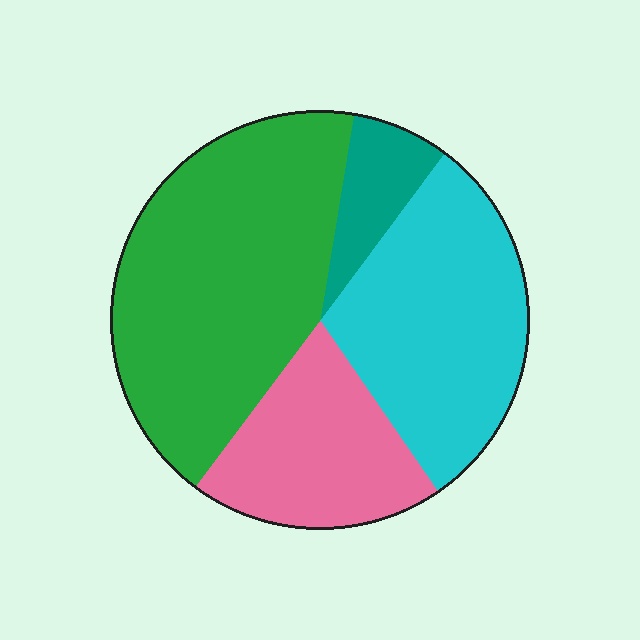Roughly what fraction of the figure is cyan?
Cyan takes up between a sixth and a third of the figure.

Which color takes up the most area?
Green, at roughly 45%.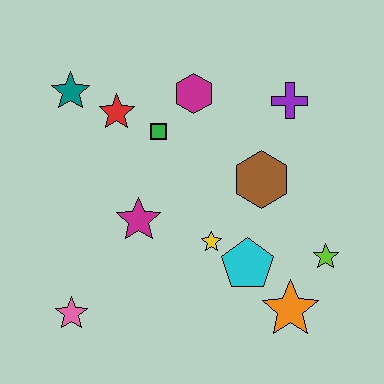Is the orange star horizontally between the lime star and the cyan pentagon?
Yes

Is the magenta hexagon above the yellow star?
Yes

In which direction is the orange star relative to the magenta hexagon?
The orange star is below the magenta hexagon.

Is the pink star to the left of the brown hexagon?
Yes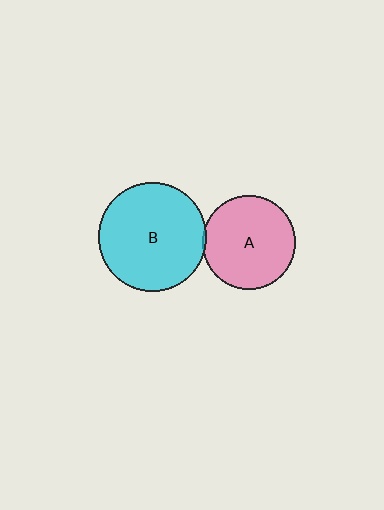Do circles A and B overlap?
Yes.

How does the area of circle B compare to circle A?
Approximately 1.3 times.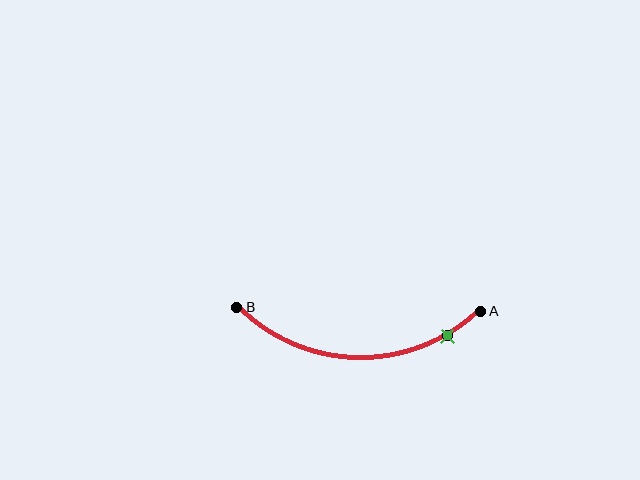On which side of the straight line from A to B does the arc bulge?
The arc bulges below the straight line connecting A and B.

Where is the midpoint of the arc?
The arc midpoint is the point on the curve farthest from the straight line joining A and B. It sits below that line.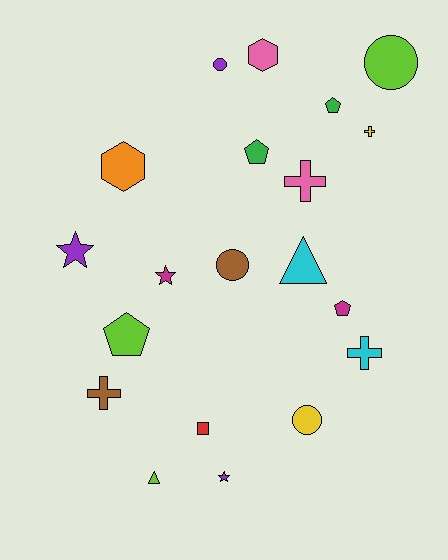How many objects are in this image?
There are 20 objects.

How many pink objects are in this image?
There are 2 pink objects.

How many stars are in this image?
There are 3 stars.